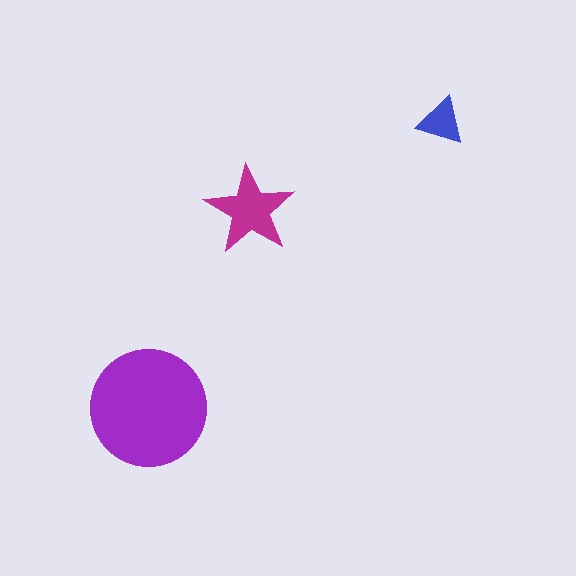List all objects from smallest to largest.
The blue triangle, the magenta star, the purple circle.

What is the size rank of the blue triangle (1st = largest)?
3rd.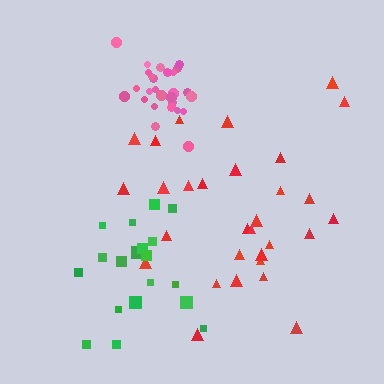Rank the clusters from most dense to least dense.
pink, green, red.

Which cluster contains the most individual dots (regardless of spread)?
Red (30).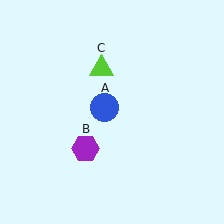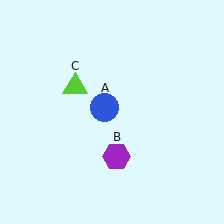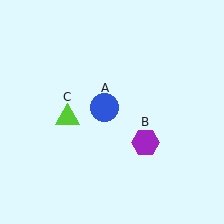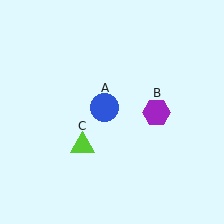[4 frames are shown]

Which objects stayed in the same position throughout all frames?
Blue circle (object A) remained stationary.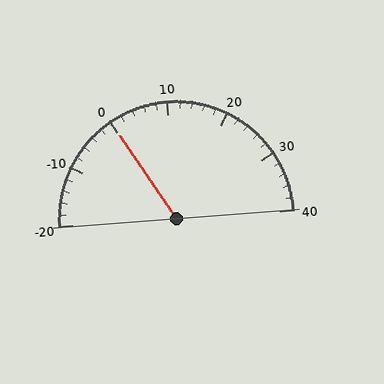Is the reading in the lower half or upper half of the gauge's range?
The reading is in the lower half of the range (-20 to 40).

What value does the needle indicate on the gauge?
The needle indicates approximately 0.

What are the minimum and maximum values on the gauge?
The gauge ranges from -20 to 40.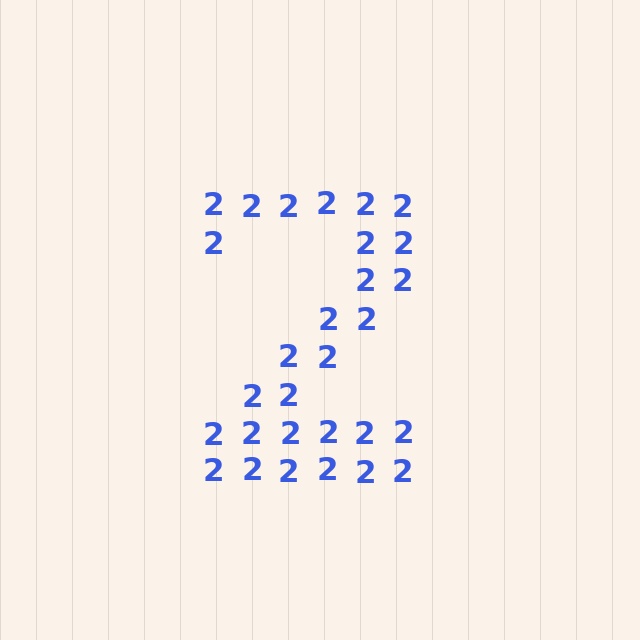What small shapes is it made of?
It is made of small digit 2's.